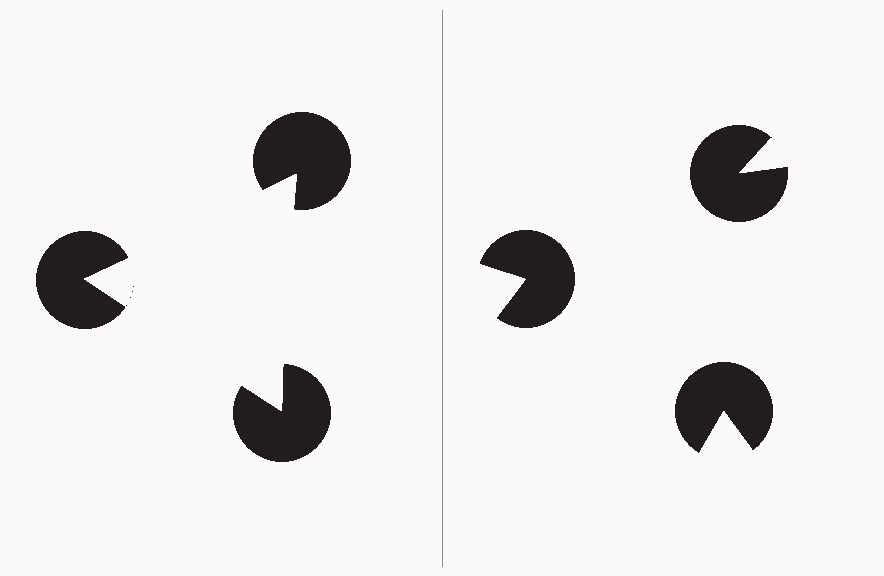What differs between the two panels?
The pac-man discs are positioned identically on both sides; only the wedge orientations differ. On the left they align to a triangle; on the right they are misaligned.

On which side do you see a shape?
An illusory triangle appears on the left side. On the right side the wedge cuts are rotated, so no coherent shape forms.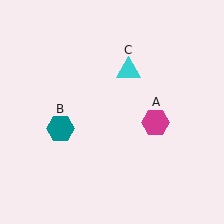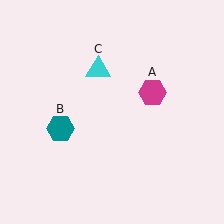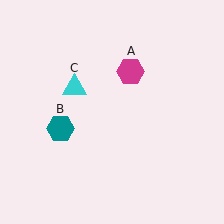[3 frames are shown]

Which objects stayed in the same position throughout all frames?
Teal hexagon (object B) remained stationary.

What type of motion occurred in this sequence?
The magenta hexagon (object A), cyan triangle (object C) rotated counterclockwise around the center of the scene.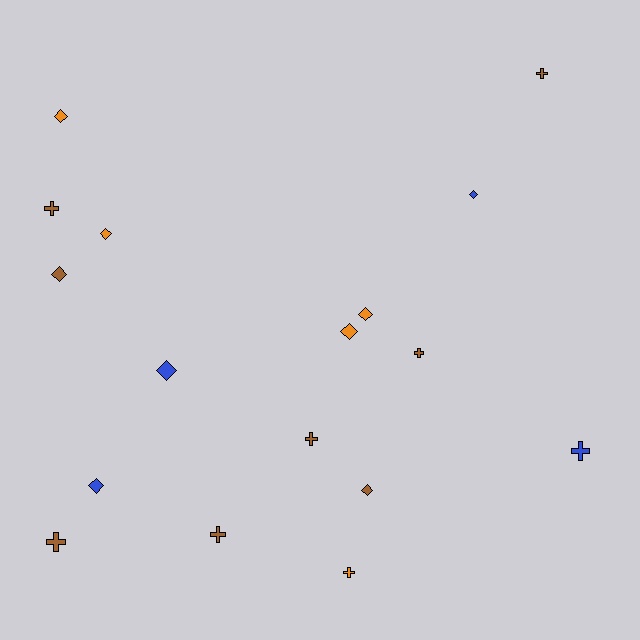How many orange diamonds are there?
There are 4 orange diamonds.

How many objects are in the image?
There are 17 objects.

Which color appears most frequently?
Brown, with 8 objects.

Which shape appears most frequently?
Diamond, with 9 objects.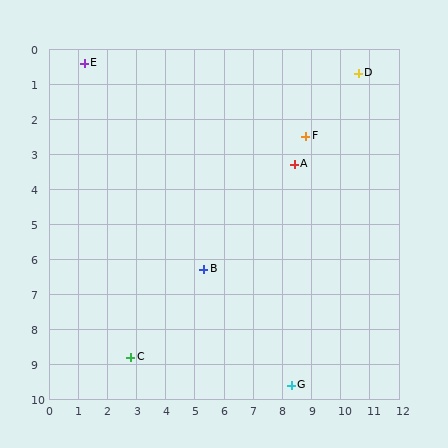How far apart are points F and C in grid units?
Points F and C are about 8.7 grid units apart.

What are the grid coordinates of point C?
Point C is at approximately (2.8, 8.8).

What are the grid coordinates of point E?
Point E is at approximately (1.2, 0.4).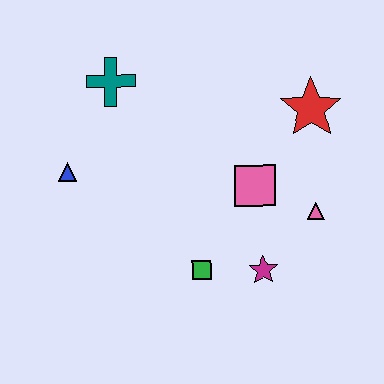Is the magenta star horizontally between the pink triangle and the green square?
Yes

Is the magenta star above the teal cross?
No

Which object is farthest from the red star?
The blue triangle is farthest from the red star.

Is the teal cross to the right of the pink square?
No